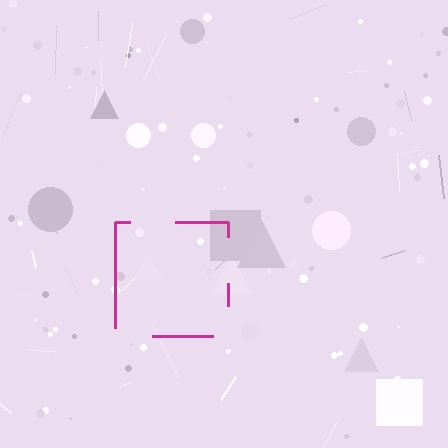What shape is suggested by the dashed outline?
The dashed outline suggests a square.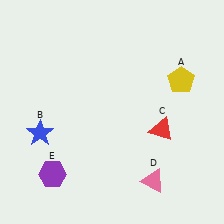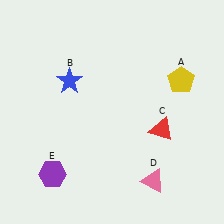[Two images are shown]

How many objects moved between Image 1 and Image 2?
1 object moved between the two images.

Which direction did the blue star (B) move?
The blue star (B) moved up.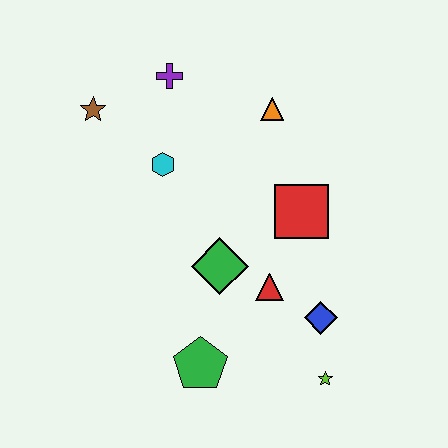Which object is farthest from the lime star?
The brown star is farthest from the lime star.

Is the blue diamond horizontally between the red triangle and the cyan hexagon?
No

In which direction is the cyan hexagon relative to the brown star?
The cyan hexagon is to the right of the brown star.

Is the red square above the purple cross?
No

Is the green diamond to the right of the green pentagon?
Yes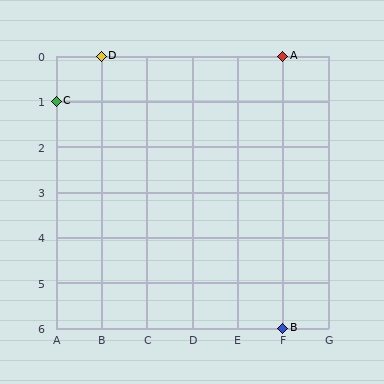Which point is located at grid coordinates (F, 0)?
Point A is at (F, 0).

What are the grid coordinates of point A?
Point A is at grid coordinates (F, 0).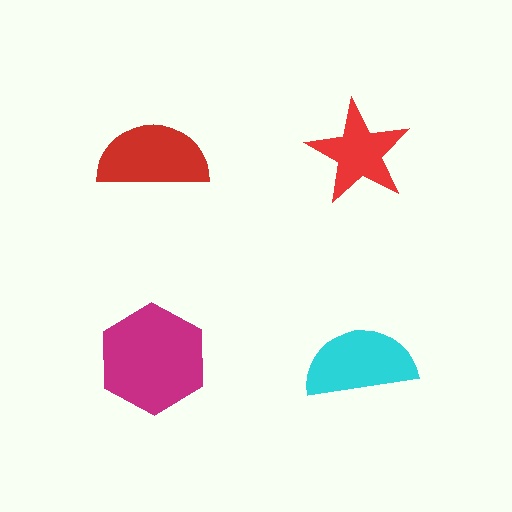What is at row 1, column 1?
A red semicircle.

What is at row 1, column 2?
A red star.